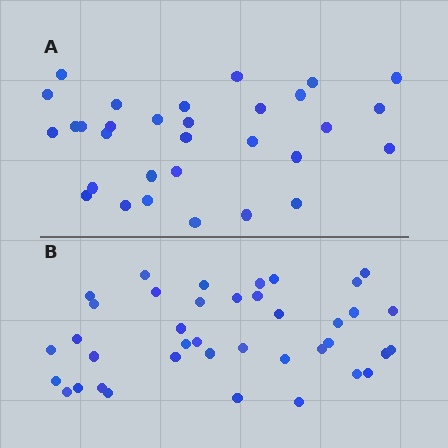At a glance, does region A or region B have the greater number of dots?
Region B (the bottom region) has more dots.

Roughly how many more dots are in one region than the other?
Region B has roughly 8 or so more dots than region A.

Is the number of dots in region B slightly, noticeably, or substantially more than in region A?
Region B has noticeably more, but not dramatically so. The ratio is roughly 1.3 to 1.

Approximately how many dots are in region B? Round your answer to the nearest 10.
About 40 dots. (The exact count is 39, which rounds to 40.)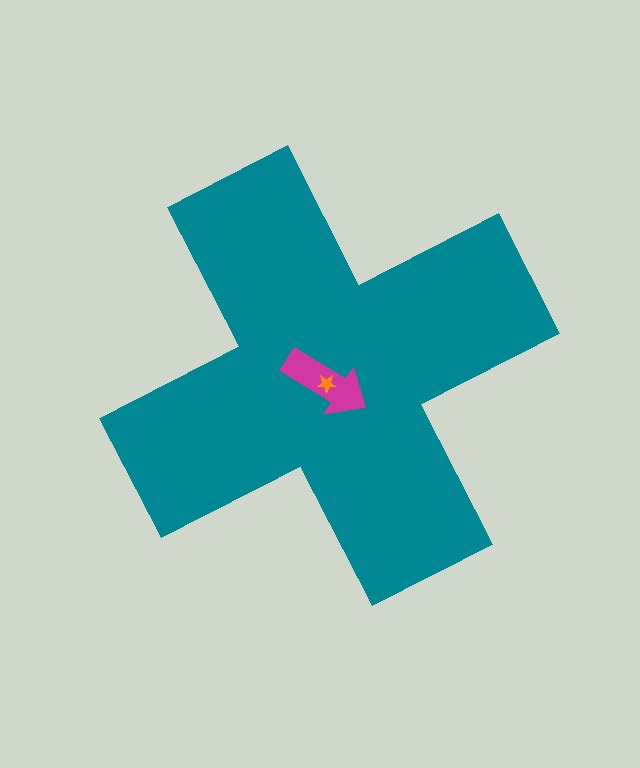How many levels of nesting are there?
3.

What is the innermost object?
The orange star.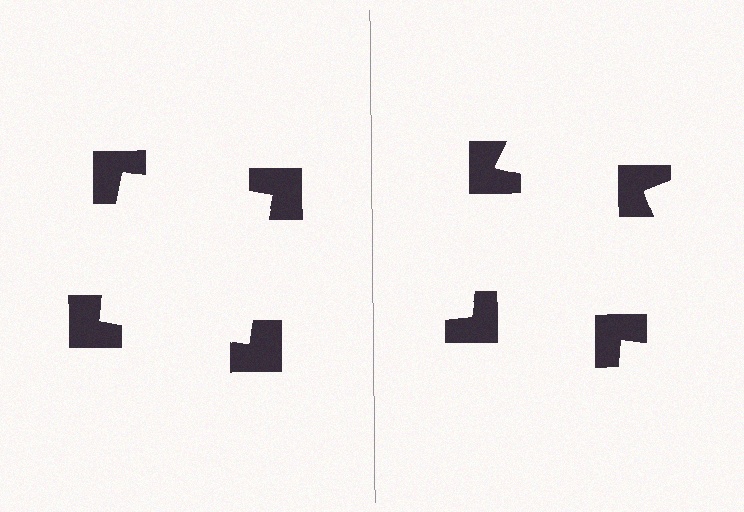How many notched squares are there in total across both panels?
8 — 4 on each side.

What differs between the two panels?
The notched squares are positioned identically on both sides; only the wedge orientations differ. On the left they align to a square; on the right they are misaligned.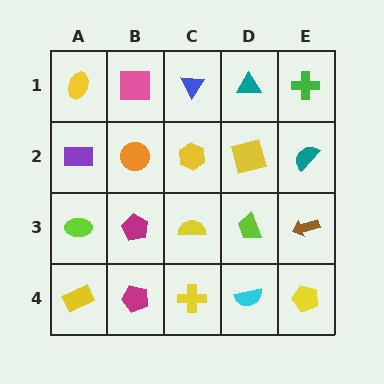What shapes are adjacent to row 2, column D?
A teal triangle (row 1, column D), a lime trapezoid (row 3, column D), a yellow hexagon (row 2, column C), a teal semicircle (row 2, column E).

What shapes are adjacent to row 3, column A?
A purple rectangle (row 2, column A), a yellow rectangle (row 4, column A), a magenta pentagon (row 3, column B).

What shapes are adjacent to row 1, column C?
A yellow hexagon (row 2, column C), a pink square (row 1, column B), a teal triangle (row 1, column D).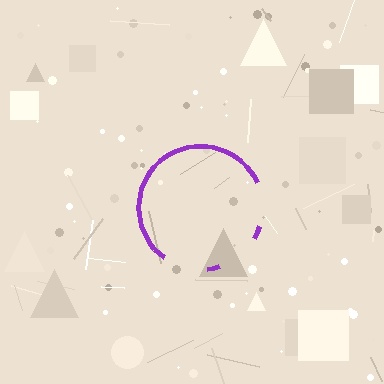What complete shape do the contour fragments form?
The contour fragments form a circle.